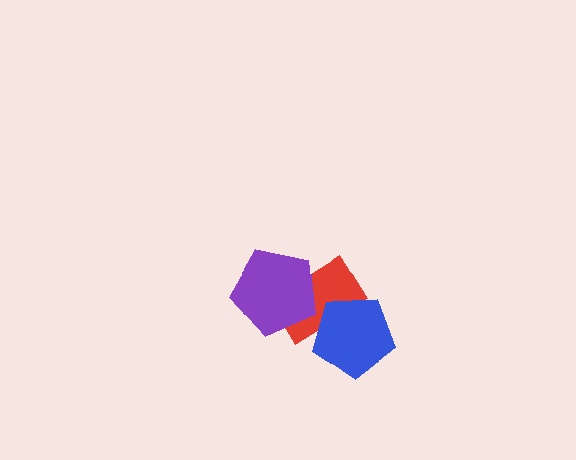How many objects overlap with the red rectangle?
2 objects overlap with the red rectangle.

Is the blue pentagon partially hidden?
No, no other shape covers it.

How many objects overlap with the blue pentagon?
1 object overlaps with the blue pentagon.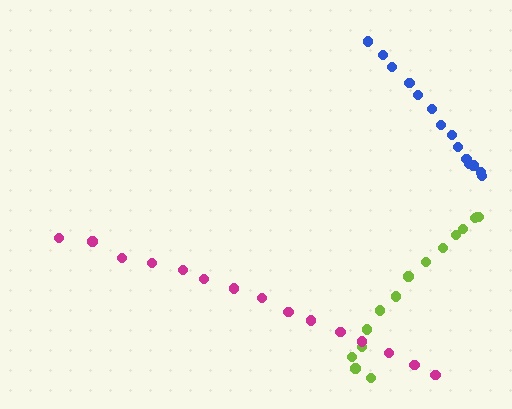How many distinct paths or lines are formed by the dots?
There are 3 distinct paths.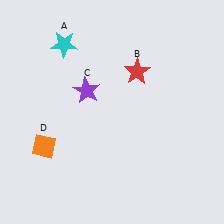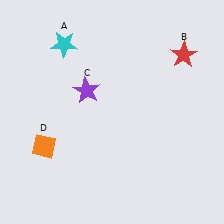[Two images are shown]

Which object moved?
The red star (B) moved right.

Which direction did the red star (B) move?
The red star (B) moved right.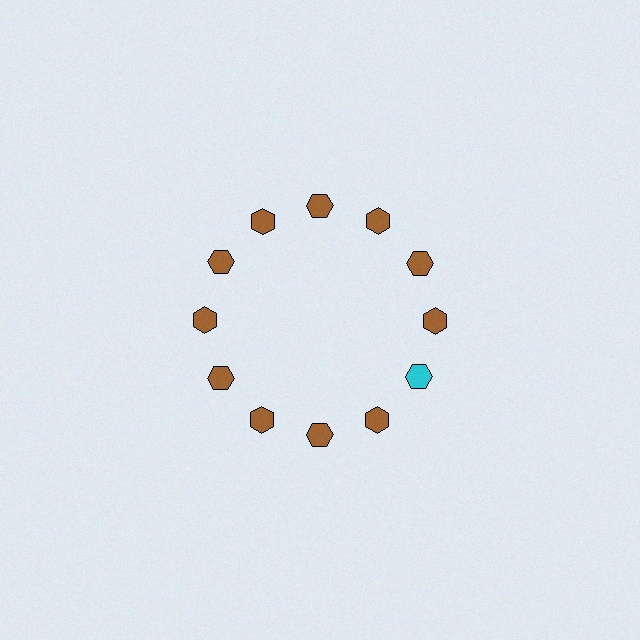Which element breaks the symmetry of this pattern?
The cyan hexagon at roughly the 4 o'clock position breaks the symmetry. All other shapes are brown hexagons.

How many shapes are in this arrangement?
There are 12 shapes arranged in a ring pattern.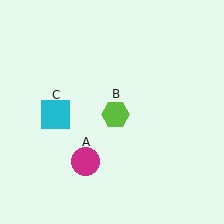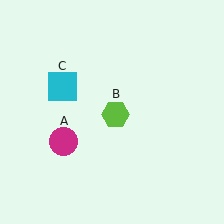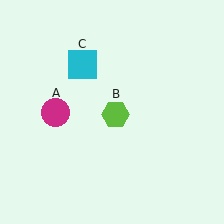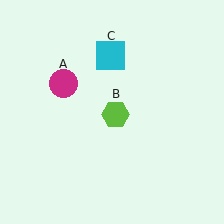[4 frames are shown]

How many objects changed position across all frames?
2 objects changed position: magenta circle (object A), cyan square (object C).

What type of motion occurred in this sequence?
The magenta circle (object A), cyan square (object C) rotated clockwise around the center of the scene.